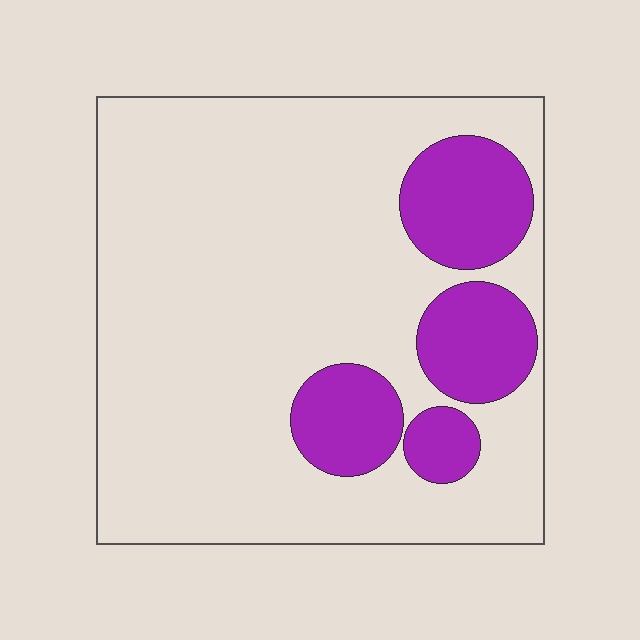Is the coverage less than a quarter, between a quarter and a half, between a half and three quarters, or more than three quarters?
Less than a quarter.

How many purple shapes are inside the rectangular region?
4.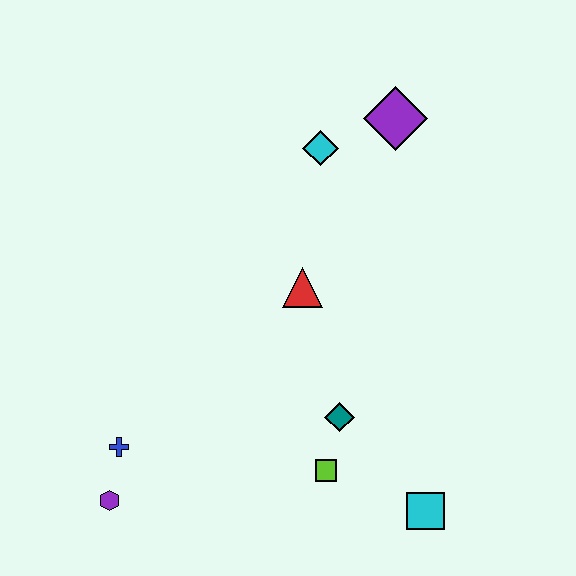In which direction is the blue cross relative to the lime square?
The blue cross is to the left of the lime square.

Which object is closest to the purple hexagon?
The blue cross is closest to the purple hexagon.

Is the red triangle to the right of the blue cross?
Yes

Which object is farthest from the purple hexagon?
The purple diamond is farthest from the purple hexagon.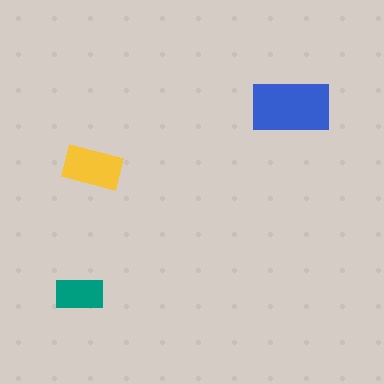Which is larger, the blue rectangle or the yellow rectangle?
The blue one.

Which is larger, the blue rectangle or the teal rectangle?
The blue one.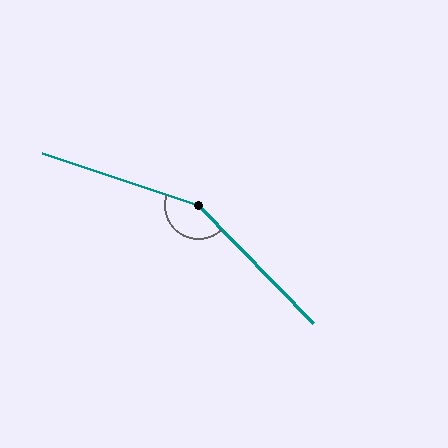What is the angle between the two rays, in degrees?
Approximately 153 degrees.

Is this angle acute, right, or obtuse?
It is obtuse.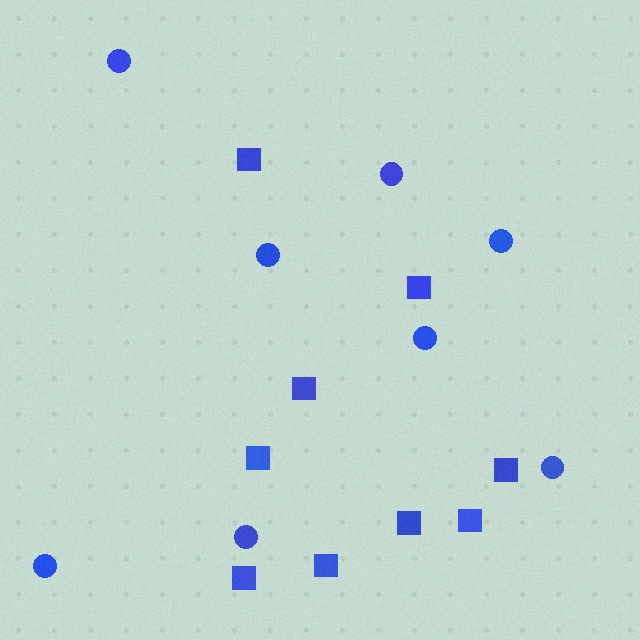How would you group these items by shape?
There are 2 groups: one group of circles (8) and one group of squares (9).